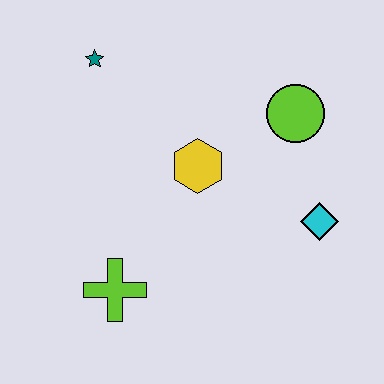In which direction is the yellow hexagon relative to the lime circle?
The yellow hexagon is to the left of the lime circle.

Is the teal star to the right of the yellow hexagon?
No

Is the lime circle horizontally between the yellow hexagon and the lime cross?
No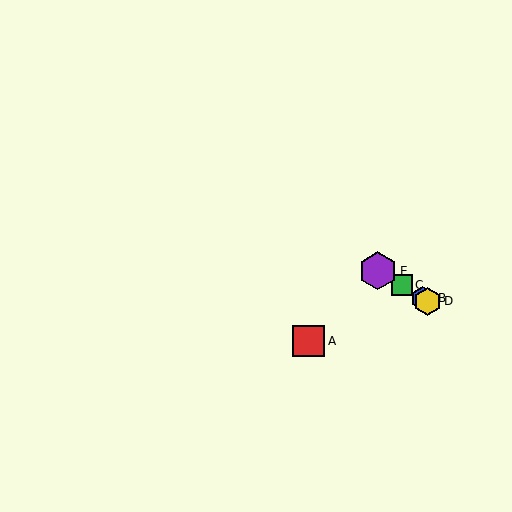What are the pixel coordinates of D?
Object D is at (428, 301).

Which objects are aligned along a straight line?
Objects B, C, D, E are aligned along a straight line.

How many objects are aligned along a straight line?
4 objects (B, C, D, E) are aligned along a straight line.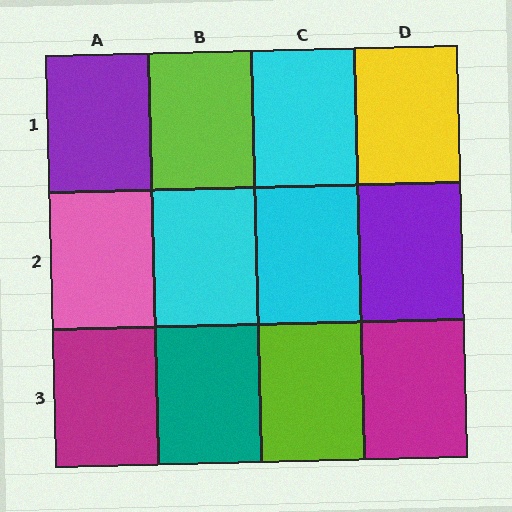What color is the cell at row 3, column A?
Magenta.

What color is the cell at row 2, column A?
Pink.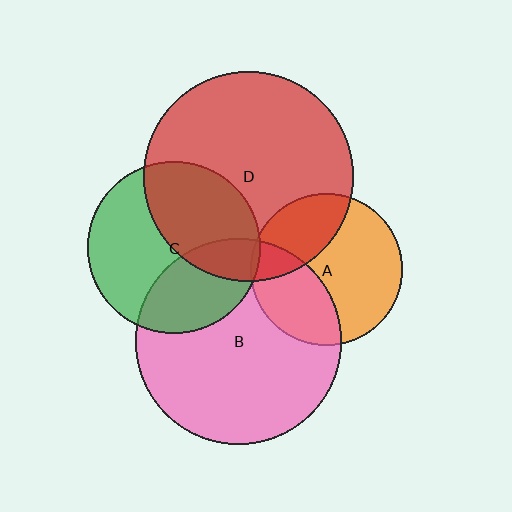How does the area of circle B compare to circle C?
Approximately 1.4 times.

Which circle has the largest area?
Circle D (red).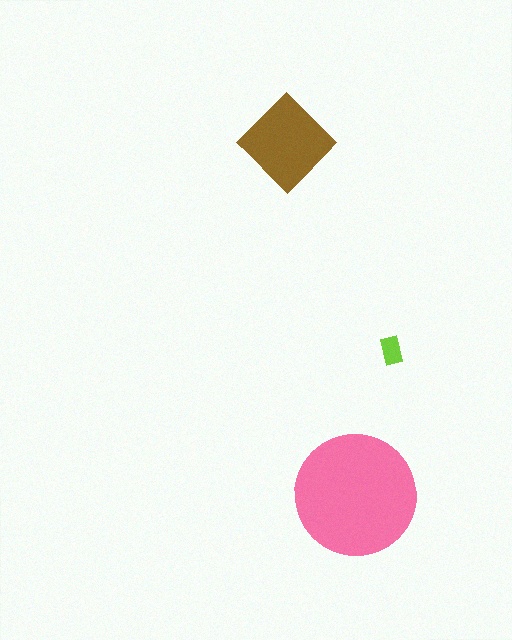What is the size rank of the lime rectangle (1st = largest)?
3rd.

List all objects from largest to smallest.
The pink circle, the brown diamond, the lime rectangle.